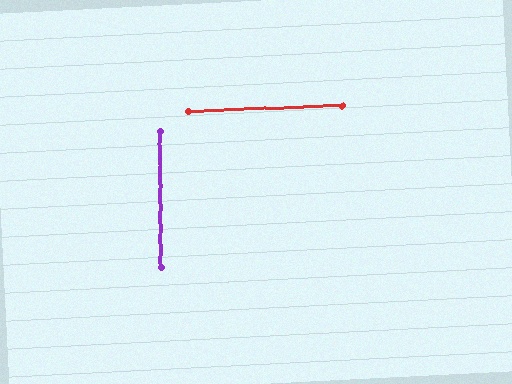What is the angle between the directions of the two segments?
Approximately 88 degrees.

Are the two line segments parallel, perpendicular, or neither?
Perpendicular — they meet at approximately 88°.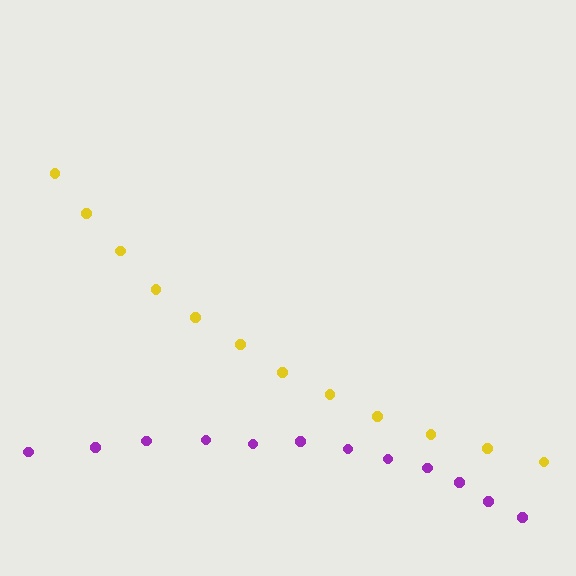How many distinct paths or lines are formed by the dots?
There are 2 distinct paths.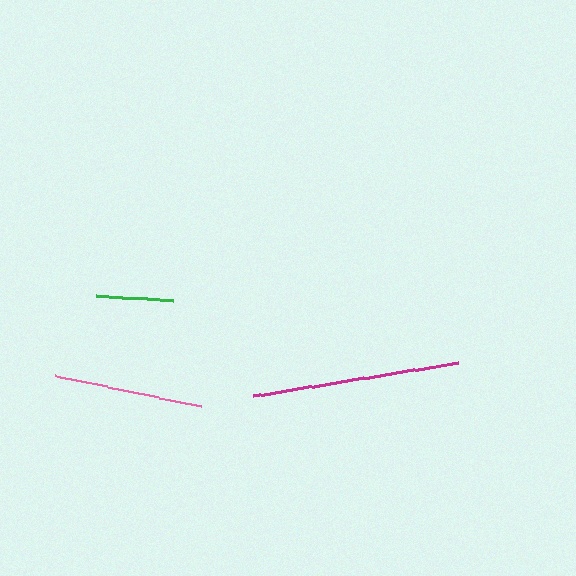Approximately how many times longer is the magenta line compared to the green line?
The magenta line is approximately 2.7 times the length of the green line.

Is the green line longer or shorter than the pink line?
The pink line is longer than the green line.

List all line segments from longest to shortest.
From longest to shortest: magenta, pink, green.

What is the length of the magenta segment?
The magenta segment is approximately 208 pixels long.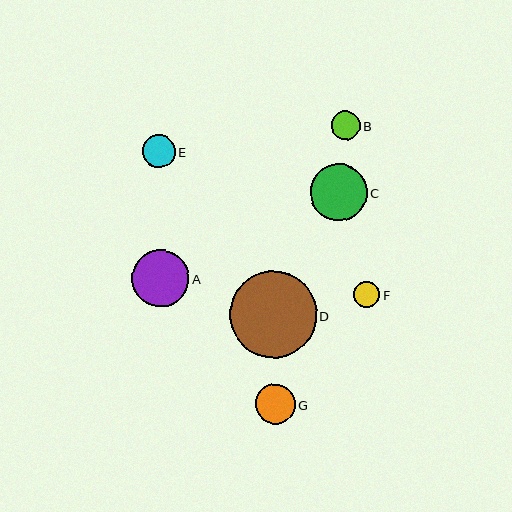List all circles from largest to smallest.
From largest to smallest: D, A, C, G, E, B, F.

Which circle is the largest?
Circle D is the largest with a size of approximately 87 pixels.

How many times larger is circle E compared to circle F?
Circle E is approximately 1.3 times the size of circle F.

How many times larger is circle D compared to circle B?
Circle D is approximately 3.0 times the size of circle B.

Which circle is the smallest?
Circle F is the smallest with a size of approximately 26 pixels.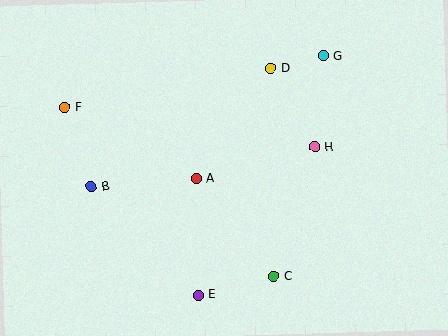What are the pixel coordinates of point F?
Point F is at (65, 107).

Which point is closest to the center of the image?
Point A at (196, 179) is closest to the center.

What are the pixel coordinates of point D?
Point D is at (271, 69).